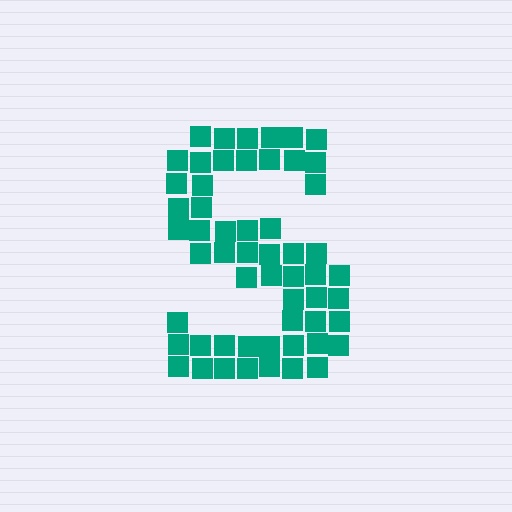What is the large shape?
The large shape is the letter S.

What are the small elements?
The small elements are squares.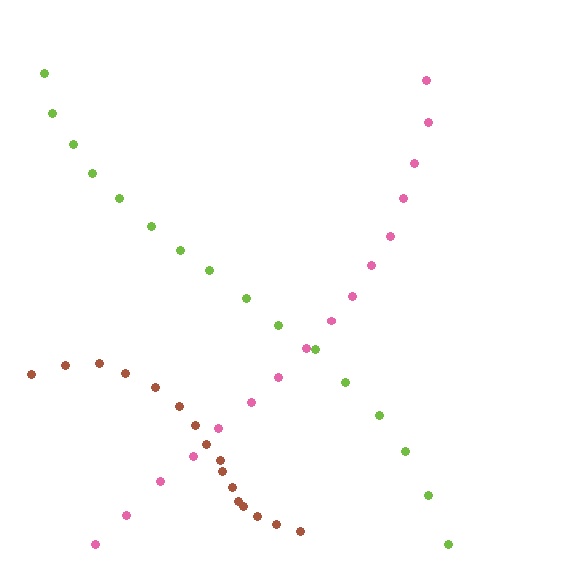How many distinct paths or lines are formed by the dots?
There are 3 distinct paths.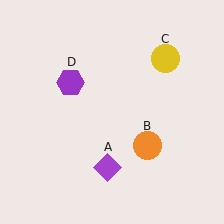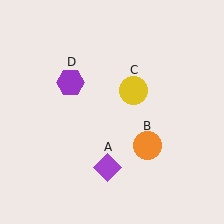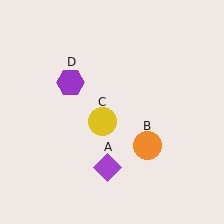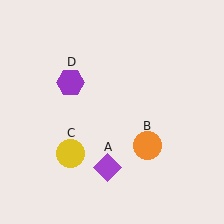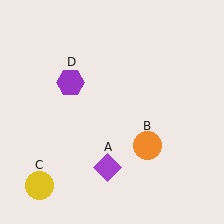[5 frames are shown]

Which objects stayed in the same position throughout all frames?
Purple diamond (object A) and orange circle (object B) and purple hexagon (object D) remained stationary.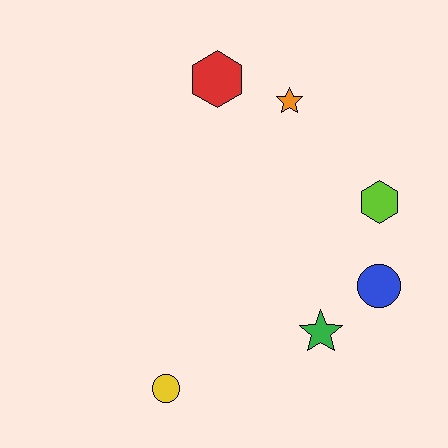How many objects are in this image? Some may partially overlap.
There are 6 objects.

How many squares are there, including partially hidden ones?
There are no squares.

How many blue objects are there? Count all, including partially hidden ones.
There is 1 blue object.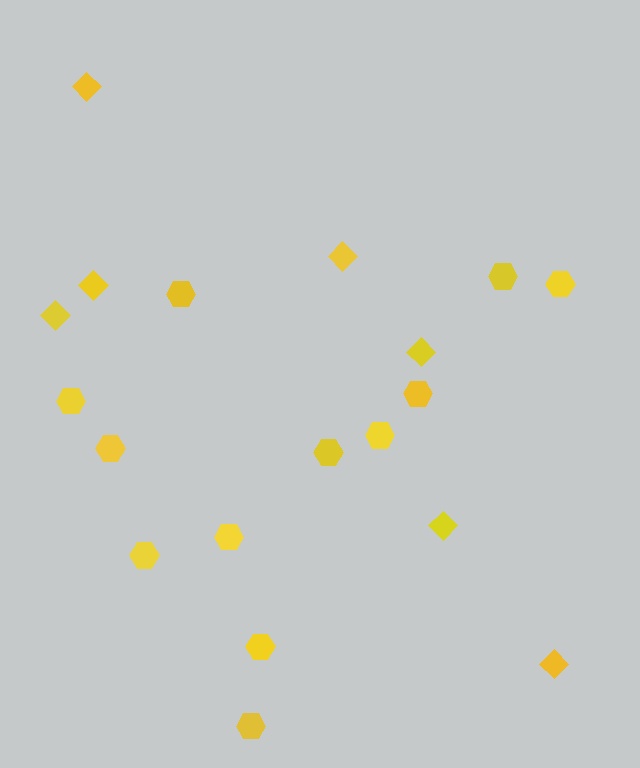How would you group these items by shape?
There are 2 groups: one group of diamonds (7) and one group of hexagons (12).